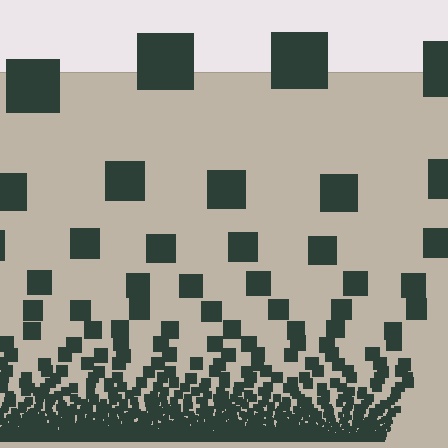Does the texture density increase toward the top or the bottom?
Density increases toward the bottom.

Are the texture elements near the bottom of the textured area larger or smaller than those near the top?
Smaller. The gradient is inverted — elements near the bottom are smaller and denser.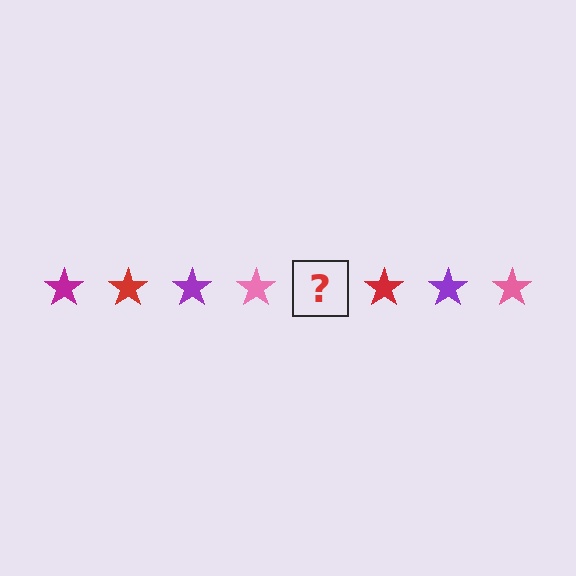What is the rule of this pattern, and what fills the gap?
The rule is that the pattern cycles through magenta, red, purple, pink stars. The gap should be filled with a magenta star.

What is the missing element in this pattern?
The missing element is a magenta star.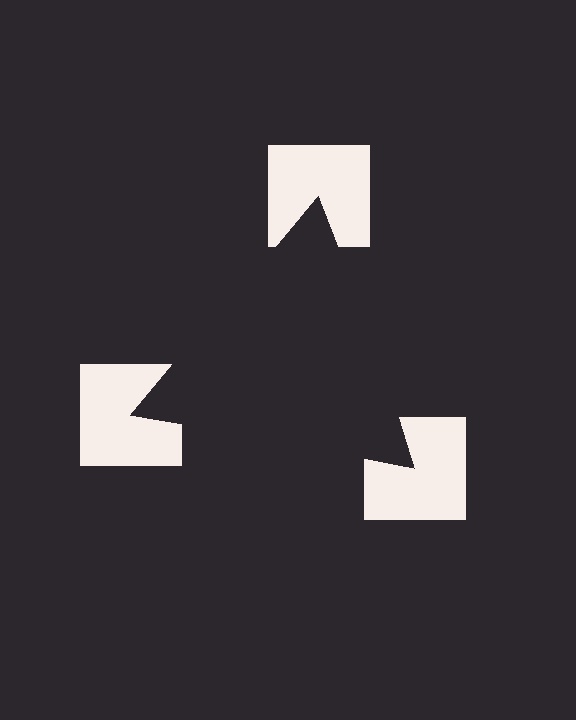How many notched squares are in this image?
There are 3 — one at each vertex of the illusory triangle.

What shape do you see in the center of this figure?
An illusory triangle — its edges are inferred from the aligned wedge cuts in the notched squares, not physically drawn.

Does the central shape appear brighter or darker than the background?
It typically appears slightly darker than the background, even though no actual brightness change is drawn.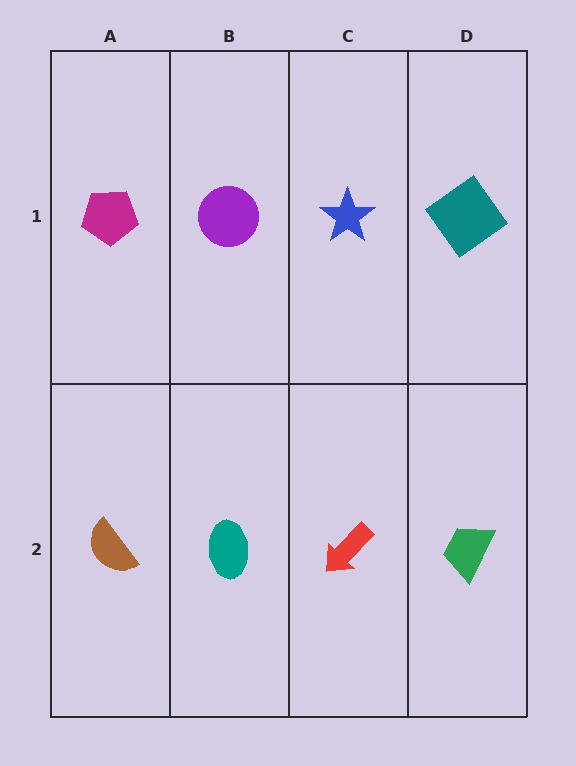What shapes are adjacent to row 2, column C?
A blue star (row 1, column C), a teal ellipse (row 2, column B), a green trapezoid (row 2, column D).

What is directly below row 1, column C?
A red arrow.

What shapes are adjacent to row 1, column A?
A brown semicircle (row 2, column A), a purple circle (row 1, column B).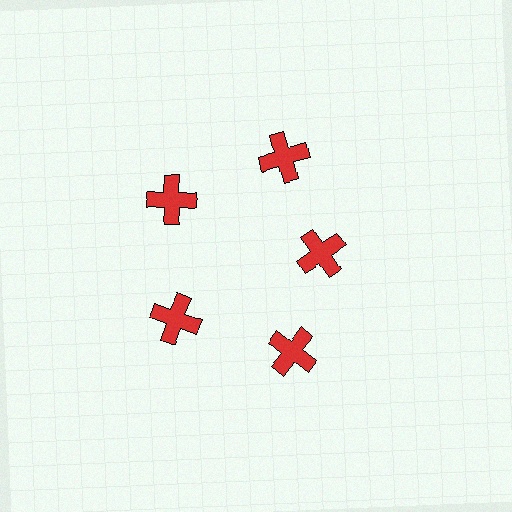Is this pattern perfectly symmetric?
No. The 5 red crosses are arranged in a ring, but one element near the 3 o'clock position is pulled inward toward the center, breaking the 5-fold rotational symmetry.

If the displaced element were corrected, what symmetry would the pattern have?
It would have 5-fold rotational symmetry — the pattern would map onto itself every 72 degrees.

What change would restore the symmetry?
The symmetry would be restored by moving it outward, back onto the ring so that all 5 crosses sit at equal angles and equal distance from the center.